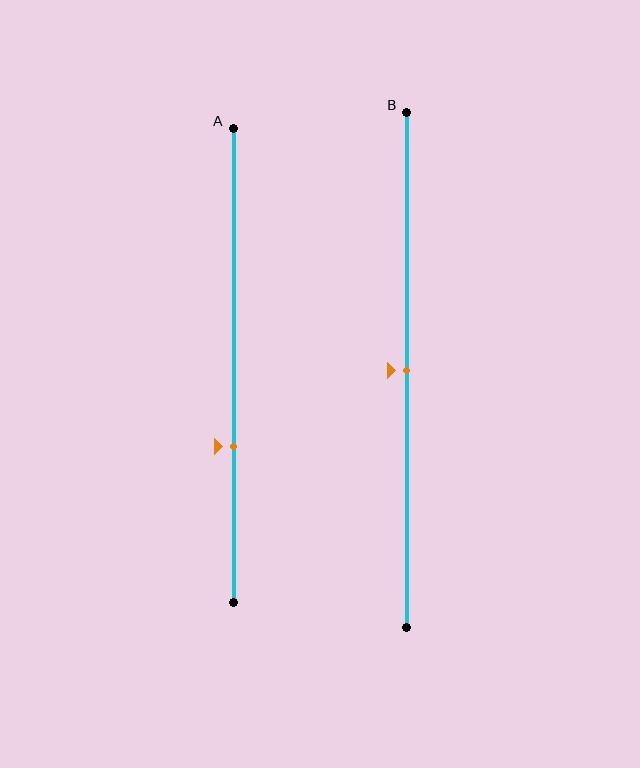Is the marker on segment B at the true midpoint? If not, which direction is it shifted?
Yes, the marker on segment B is at the true midpoint.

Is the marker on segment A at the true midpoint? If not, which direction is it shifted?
No, the marker on segment A is shifted downward by about 17% of the segment length.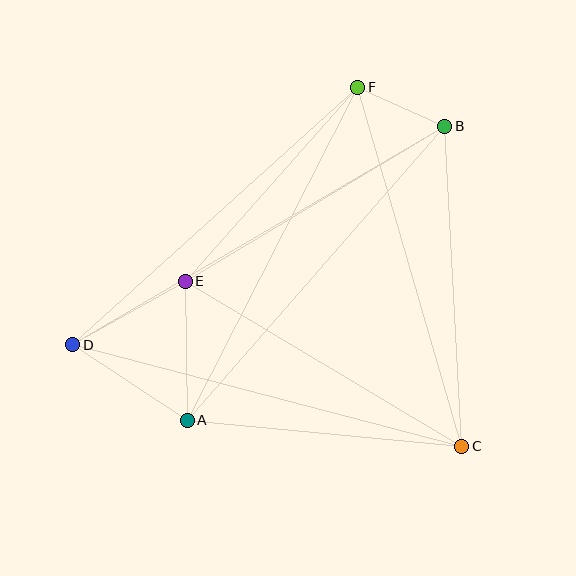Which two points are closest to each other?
Points B and F are closest to each other.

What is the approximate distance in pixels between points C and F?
The distance between C and F is approximately 373 pixels.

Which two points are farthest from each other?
Points B and D are farthest from each other.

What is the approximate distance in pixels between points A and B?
The distance between A and B is approximately 391 pixels.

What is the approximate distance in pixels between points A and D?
The distance between A and D is approximately 137 pixels.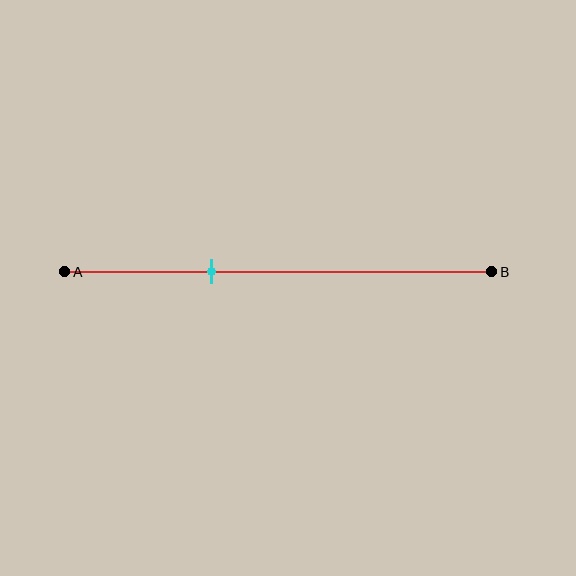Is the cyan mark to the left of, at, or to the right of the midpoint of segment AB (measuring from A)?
The cyan mark is to the left of the midpoint of segment AB.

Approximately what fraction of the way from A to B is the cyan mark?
The cyan mark is approximately 35% of the way from A to B.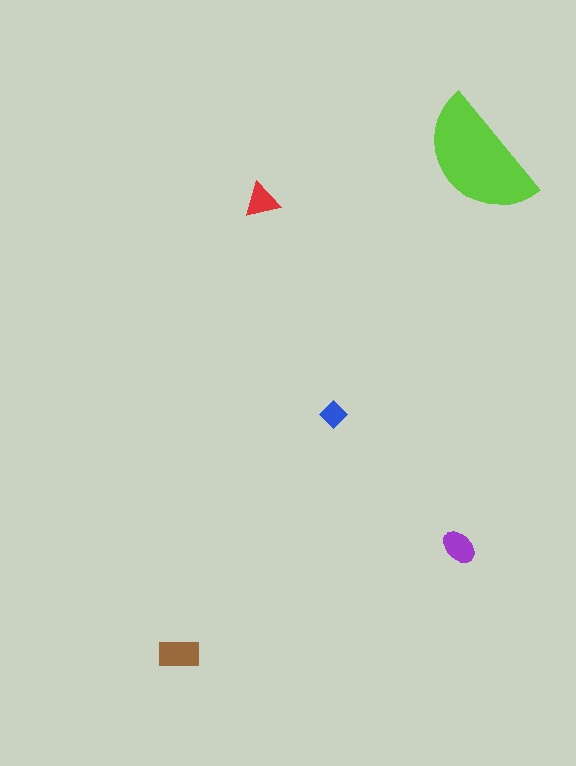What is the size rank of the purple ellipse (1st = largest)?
3rd.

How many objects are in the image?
There are 5 objects in the image.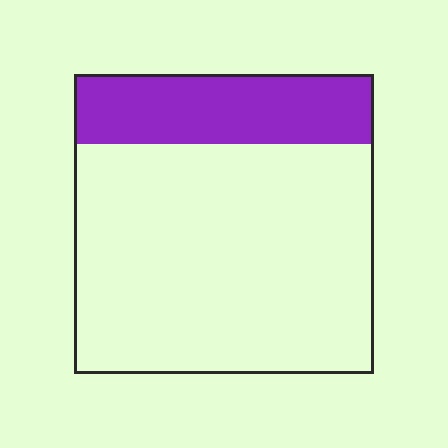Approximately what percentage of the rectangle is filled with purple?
Approximately 25%.